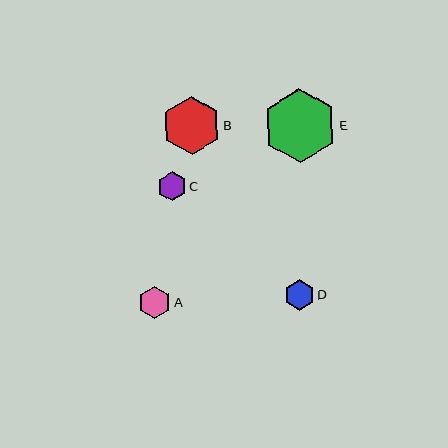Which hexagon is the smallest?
Hexagon C is the smallest with a size of approximately 28 pixels.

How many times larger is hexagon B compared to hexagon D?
Hexagon B is approximately 1.9 times the size of hexagon D.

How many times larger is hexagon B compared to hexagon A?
Hexagon B is approximately 1.8 times the size of hexagon A.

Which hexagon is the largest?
Hexagon E is the largest with a size of approximately 74 pixels.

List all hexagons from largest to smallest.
From largest to smallest: E, B, A, D, C.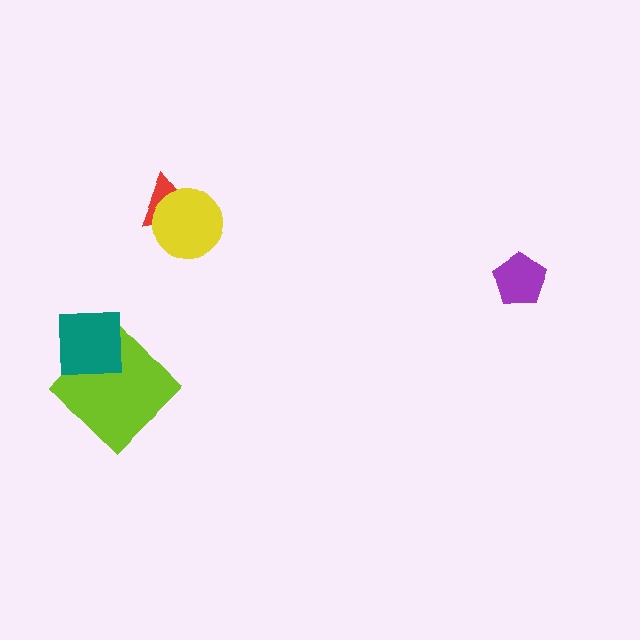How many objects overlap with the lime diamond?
1 object overlaps with the lime diamond.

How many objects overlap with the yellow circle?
1 object overlaps with the yellow circle.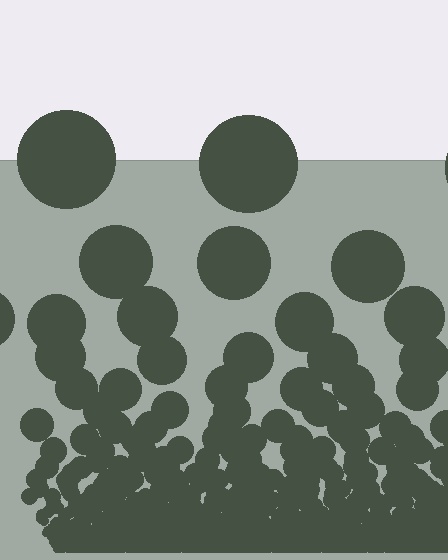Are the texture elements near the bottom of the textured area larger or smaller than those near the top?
Smaller. The gradient is inverted — elements near the bottom are smaller and denser.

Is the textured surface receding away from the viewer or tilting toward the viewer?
The surface appears to tilt toward the viewer. Texture elements get larger and sparser toward the top.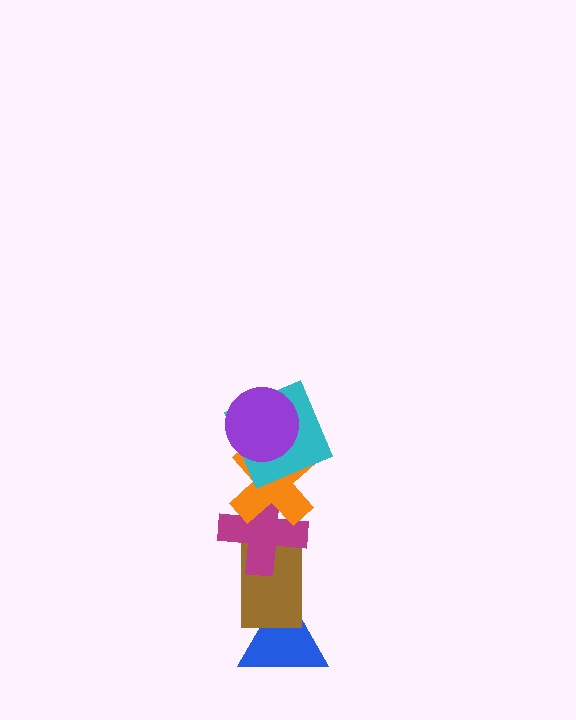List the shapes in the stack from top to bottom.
From top to bottom: the purple circle, the cyan square, the orange cross, the magenta cross, the brown rectangle, the blue triangle.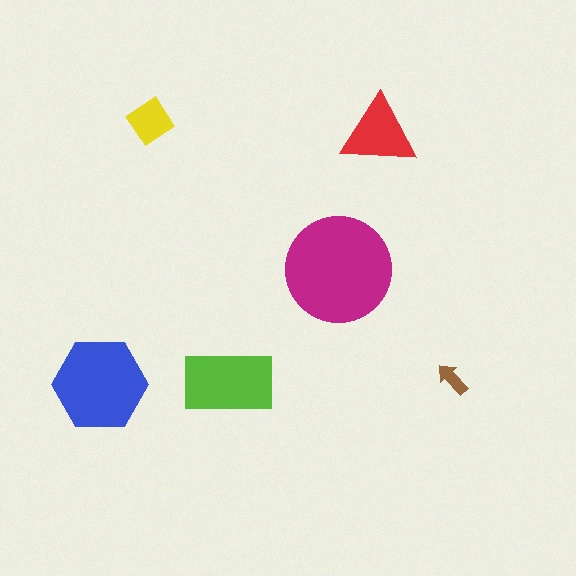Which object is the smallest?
The brown arrow.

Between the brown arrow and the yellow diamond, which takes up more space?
The yellow diamond.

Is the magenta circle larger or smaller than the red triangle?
Larger.